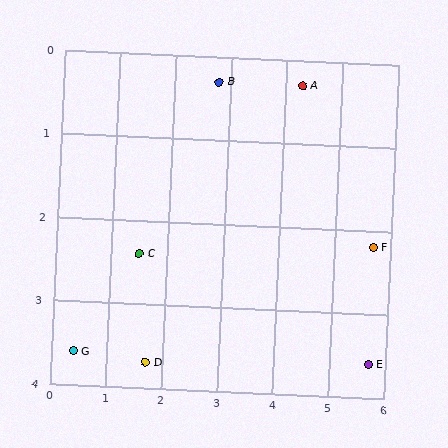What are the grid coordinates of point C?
Point C is at approximately (1.5, 2.4).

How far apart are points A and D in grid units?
Points A and D are about 4.3 grid units apart.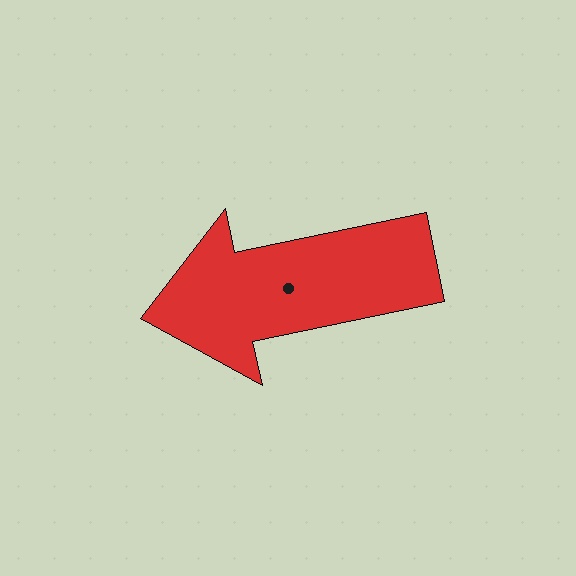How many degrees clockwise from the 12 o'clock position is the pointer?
Approximately 258 degrees.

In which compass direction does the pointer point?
West.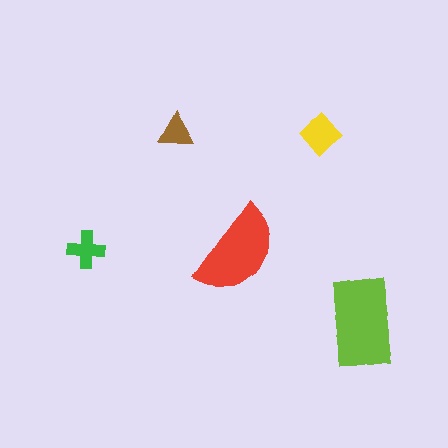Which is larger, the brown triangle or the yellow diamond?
The yellow diamond.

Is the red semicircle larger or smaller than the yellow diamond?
Larger.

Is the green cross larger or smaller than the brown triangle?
Larger.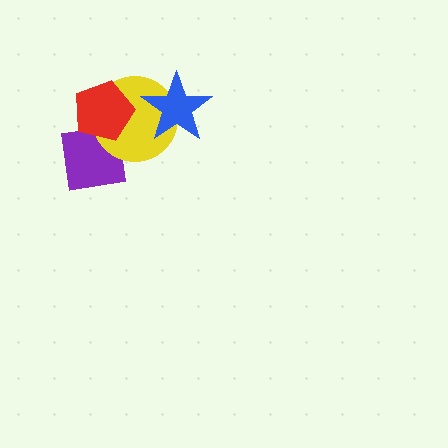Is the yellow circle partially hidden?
Yes, it is partially covered by another shape.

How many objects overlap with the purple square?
2 objects overlap with the purple square.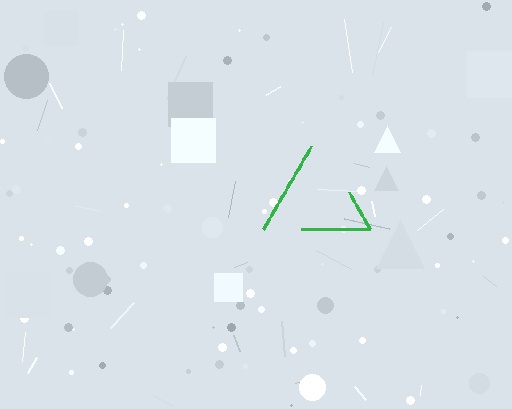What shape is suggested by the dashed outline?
The dashed outline suggests a triangle.